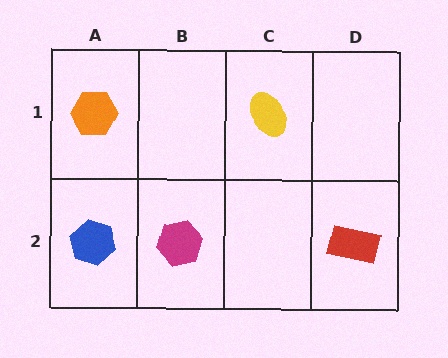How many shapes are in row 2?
3 shapes.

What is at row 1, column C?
A yellow ellipse.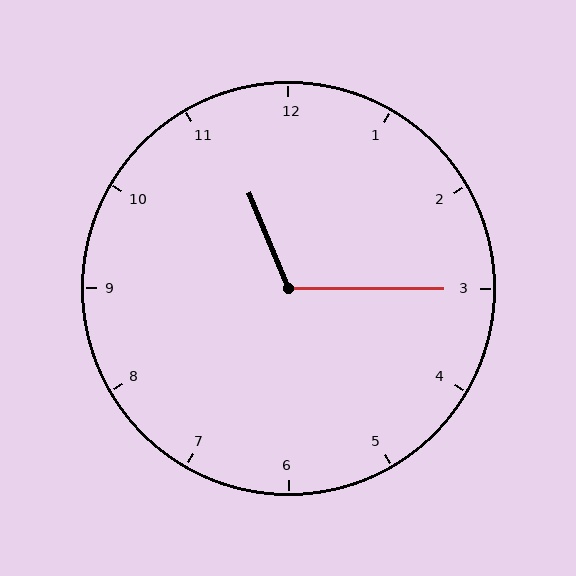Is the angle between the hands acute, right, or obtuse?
It is obtuse.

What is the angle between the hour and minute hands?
Approximately 112 degrees.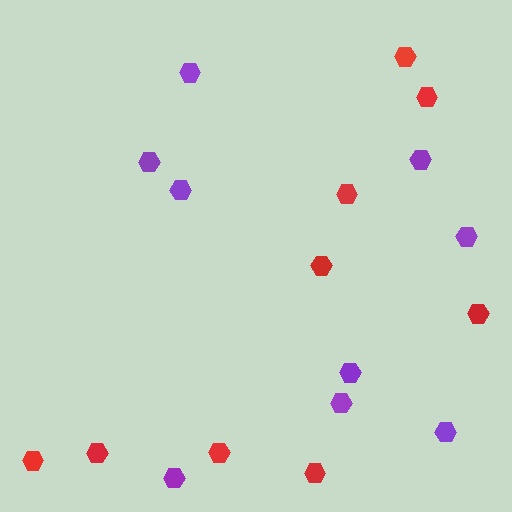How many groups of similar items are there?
There are 2 groups: one group of purple hexagons (9) and one group of red hexagons (9).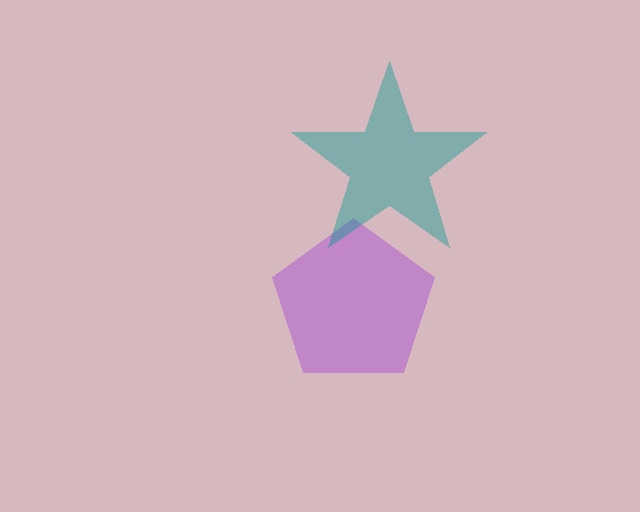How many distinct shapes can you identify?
There are 2 distinct shapes: a purple pentagon, a teal star.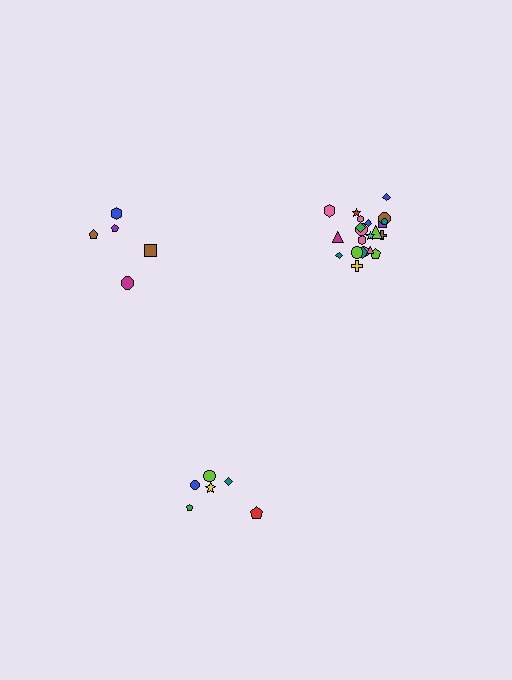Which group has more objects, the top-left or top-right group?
The top-right group.